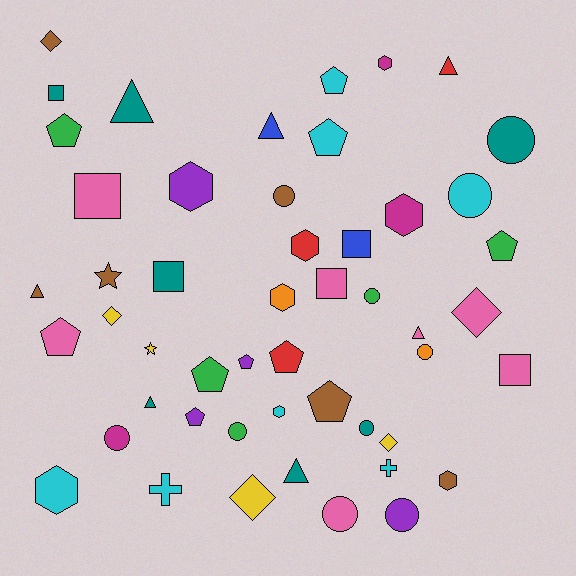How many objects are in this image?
There are 50 objects.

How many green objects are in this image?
There are 5 green objects.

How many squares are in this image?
There are 6 squares.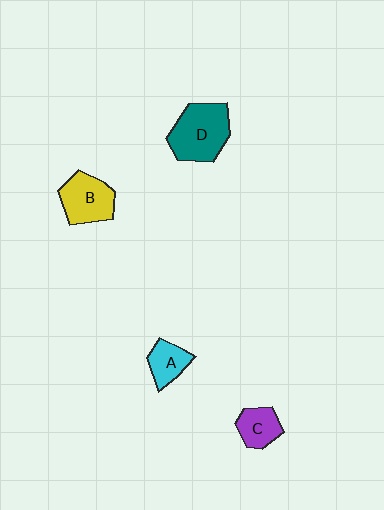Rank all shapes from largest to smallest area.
From largest to smallest: D (teal), B (yellow), C (purple), A (cyan).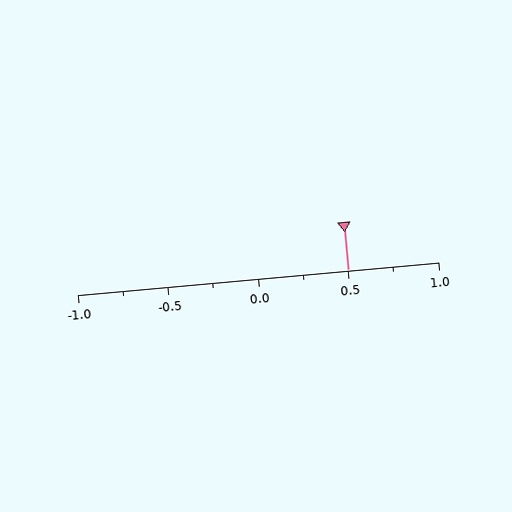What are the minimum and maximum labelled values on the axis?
The axis runs from -1.0 to 1.0.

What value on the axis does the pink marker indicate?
The marker indicates approximately 0.5.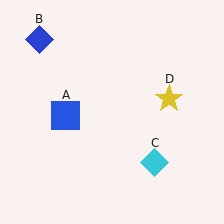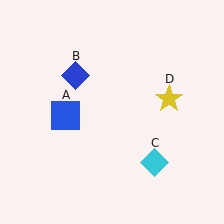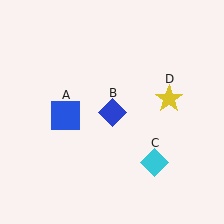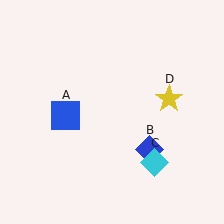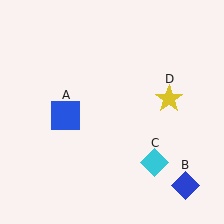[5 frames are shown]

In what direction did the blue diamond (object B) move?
The blue diamond (object B) moved down and to the right.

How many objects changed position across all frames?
1 object changed position: blue diamond (object B).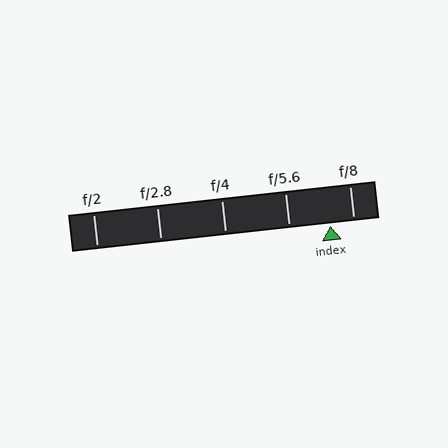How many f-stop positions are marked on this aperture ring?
There are 5 f-stop positions marked.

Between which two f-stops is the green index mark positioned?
The index mark is between f/5.6 and f/8.